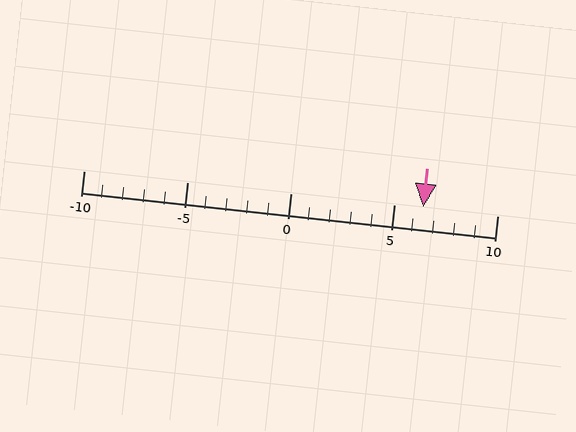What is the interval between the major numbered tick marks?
The major tick marks are spaced 5 units apart.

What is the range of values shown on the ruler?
The ruler shows values from -10 to 10.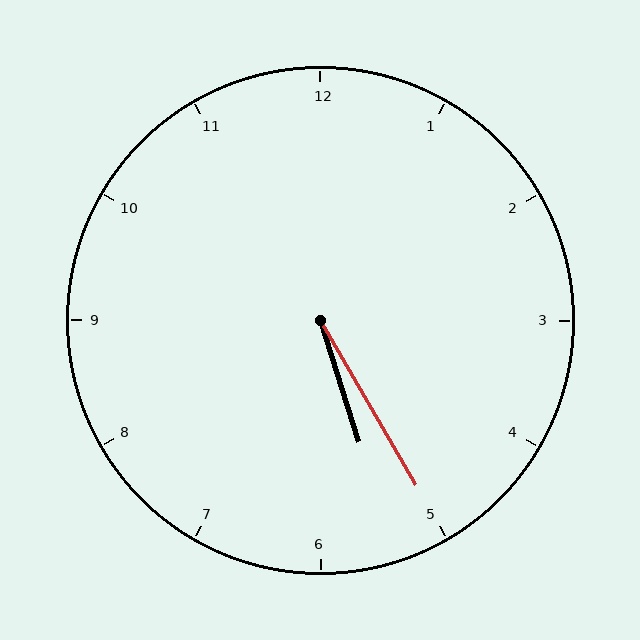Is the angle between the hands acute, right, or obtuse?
It is acute.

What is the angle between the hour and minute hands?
Approximately 12 degrees.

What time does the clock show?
5:25.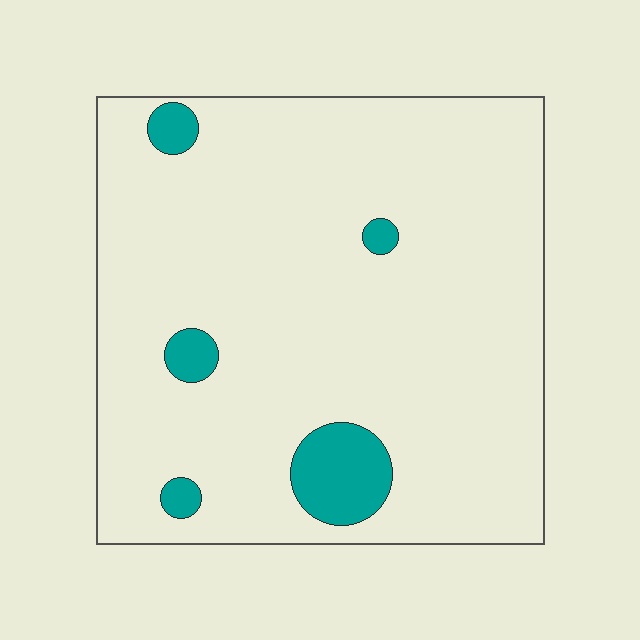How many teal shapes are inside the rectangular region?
5.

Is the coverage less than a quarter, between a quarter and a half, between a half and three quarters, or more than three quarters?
Less than a quarter.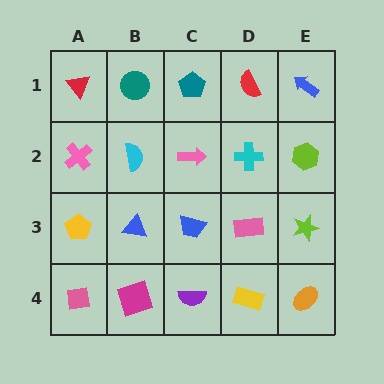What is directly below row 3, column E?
An orange ellipse.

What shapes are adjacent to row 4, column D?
A pink rectangle (row 3, column D), a purple semicircle (row 4, column C), an orange ellipse (row 4, column E).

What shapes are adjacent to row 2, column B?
A teal circle (row 1, column B), a blue triangle (row 3, column B), a pink cross (row 2, column A), a pink arrow (row 2, column C).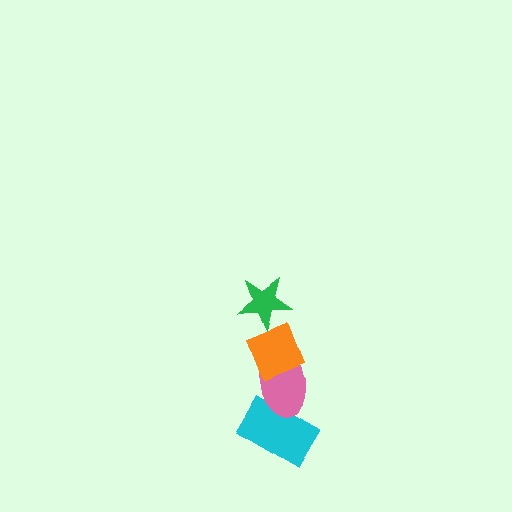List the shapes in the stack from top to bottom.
From top to bottom: the green star, the orange diamond, the pink ellipse, the cyan rectangle.